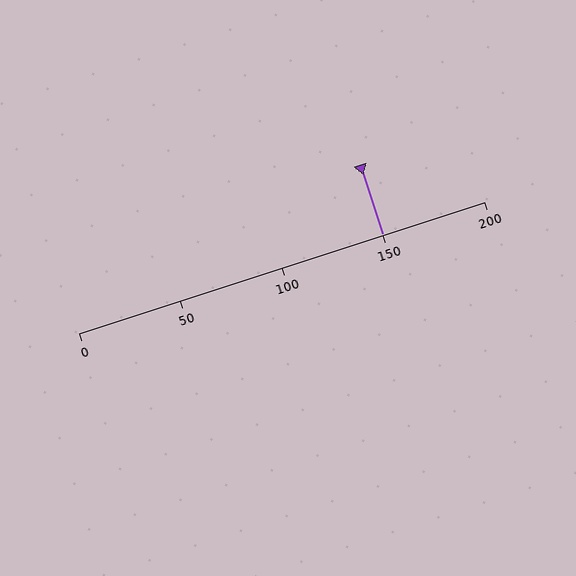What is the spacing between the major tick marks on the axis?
The major ticks are spaced 50 apart.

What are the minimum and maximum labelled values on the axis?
The axis runs from 0 to 200.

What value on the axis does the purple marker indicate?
The marker indicates approximately 150.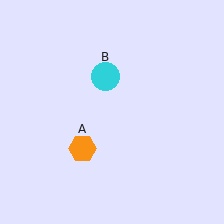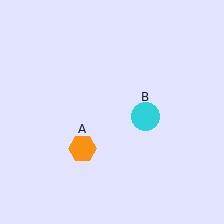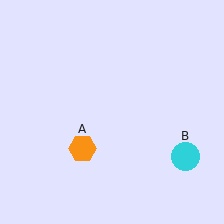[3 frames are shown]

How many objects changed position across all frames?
1 object changed position: cyan circle (object B).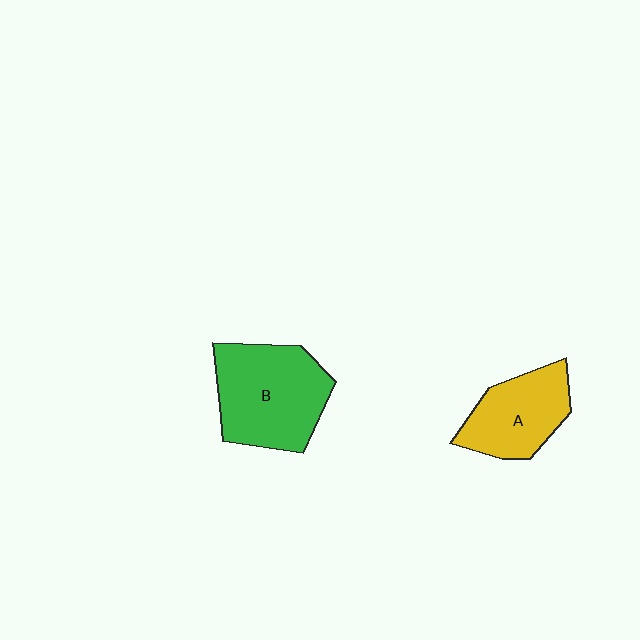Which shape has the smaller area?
Shape A (yellow).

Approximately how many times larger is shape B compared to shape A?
Approximately 1.4 times.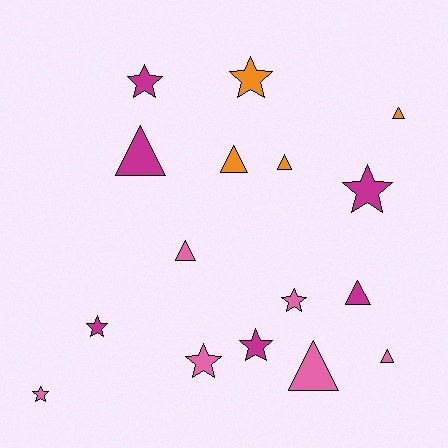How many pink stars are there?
There are 3 pink stars.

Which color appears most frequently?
Pink, with 6 objects.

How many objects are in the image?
There are 16 objects.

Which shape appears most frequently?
Triangle, with 8 objects.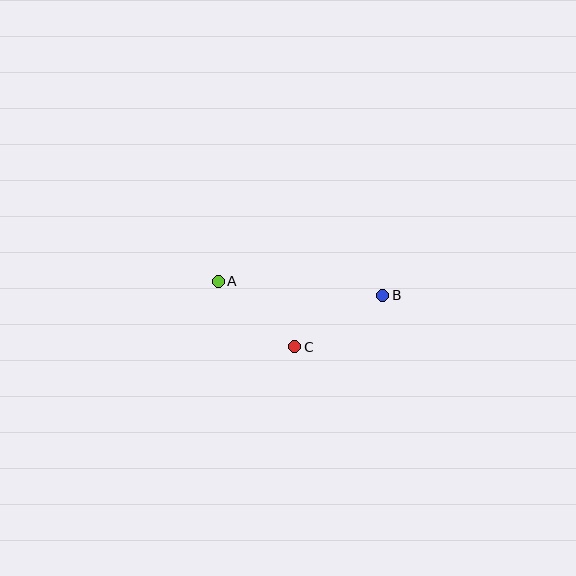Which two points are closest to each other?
Points A and C are closest to each other.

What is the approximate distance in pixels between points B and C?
The distance between B and C is approximately 102 pixels.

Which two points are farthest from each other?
Points A and B are farthest from each other.